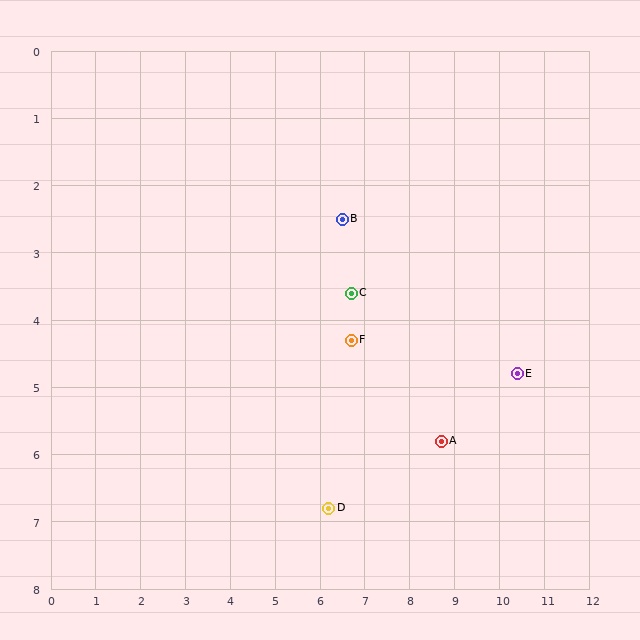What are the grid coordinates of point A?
Point A is at approximately (8.7, 5.8).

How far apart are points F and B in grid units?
Points F and B are about 1.8 grid units apart.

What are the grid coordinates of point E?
Point E is at approximately (10.4, 4.8).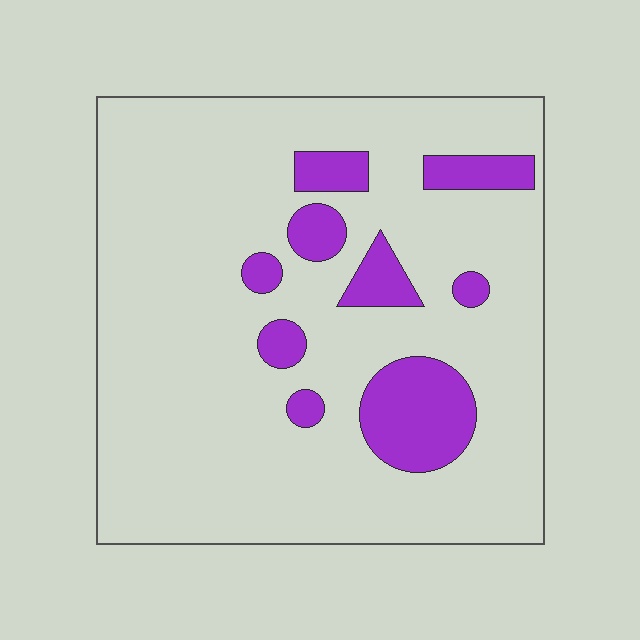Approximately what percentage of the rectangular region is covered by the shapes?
Approximately 15%.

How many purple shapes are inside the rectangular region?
9.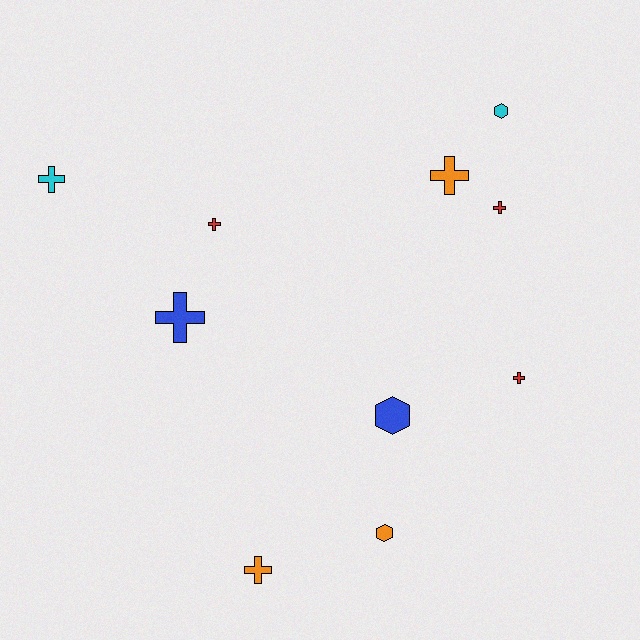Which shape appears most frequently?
Cross, with 7 objects.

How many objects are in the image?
There are 10 objects.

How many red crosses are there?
There are 3 red crosses.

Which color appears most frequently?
Red, with 3 objects.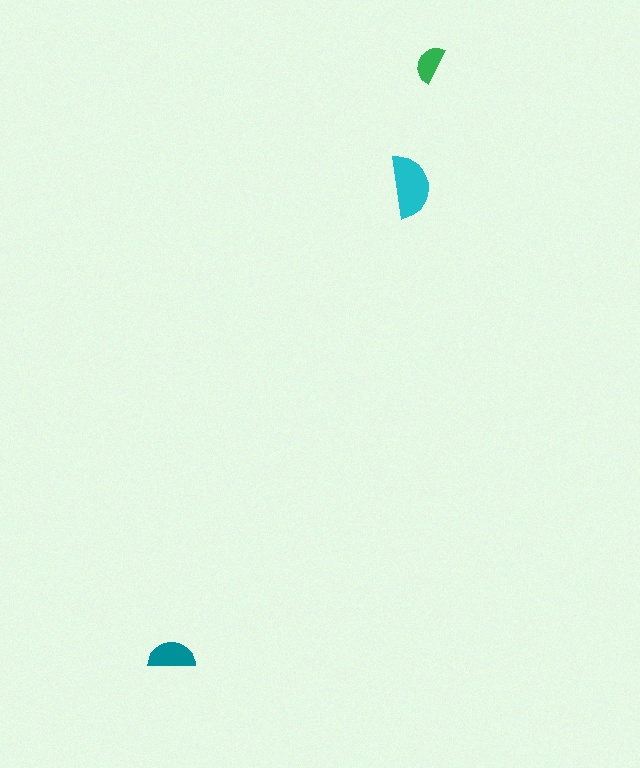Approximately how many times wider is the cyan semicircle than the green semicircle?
About 1.5 times wider.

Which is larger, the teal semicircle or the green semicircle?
The teal one.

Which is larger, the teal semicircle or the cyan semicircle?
The cyan one.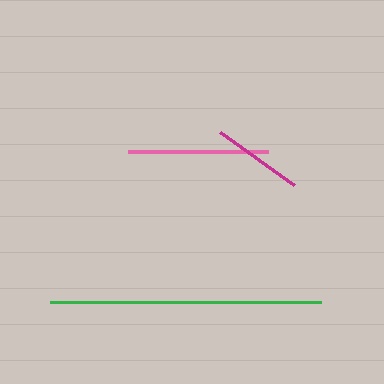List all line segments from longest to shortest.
From longest to shortest: green, pink, magenta.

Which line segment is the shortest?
The magenta line is the shortest at approximately 91 pixels.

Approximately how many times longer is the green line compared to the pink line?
The green line is approximately 1.9 times the length of the pink line.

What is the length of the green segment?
The green segment is approximately 271 pixels long.